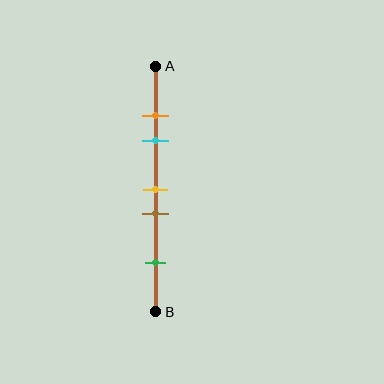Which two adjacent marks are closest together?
The orange and cyan marks are the closest adjacent pair.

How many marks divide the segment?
There are 5 marks dividing the segment.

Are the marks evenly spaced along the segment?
No, the marks are not evenly spaced.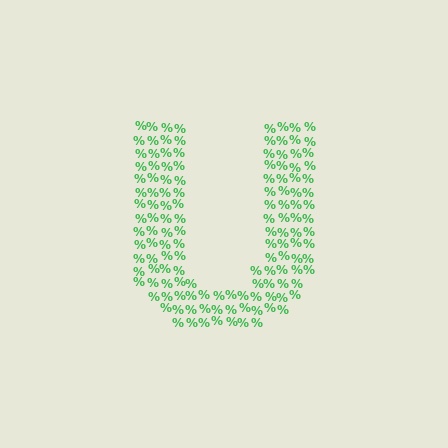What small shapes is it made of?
It is made of small percent signs.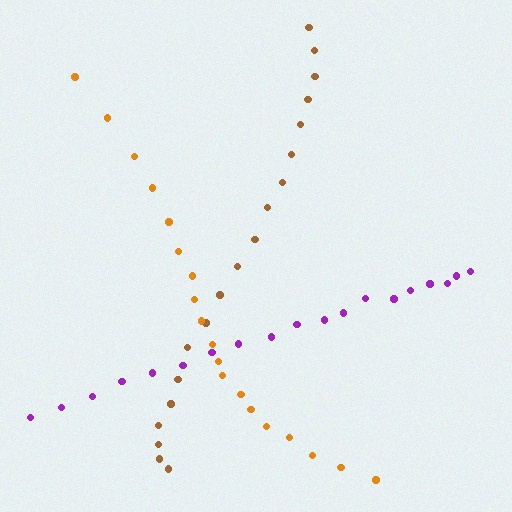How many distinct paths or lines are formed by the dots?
There are 3 distinct paths.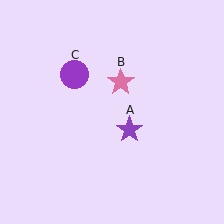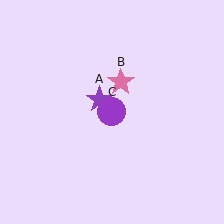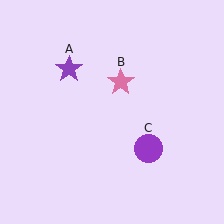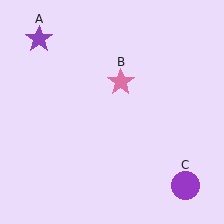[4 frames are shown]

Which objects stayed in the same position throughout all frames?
Pink star (object B) remained stationary.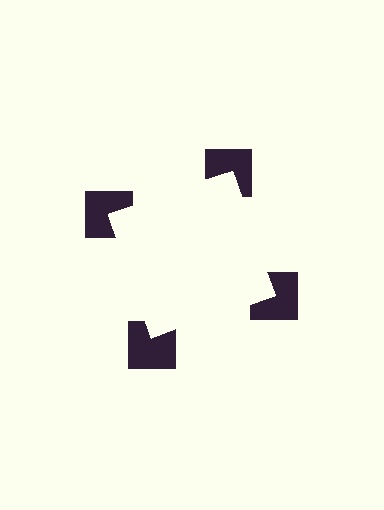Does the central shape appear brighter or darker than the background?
It typically appears slightly brighter than the background, even though no actual brightness change is drawn.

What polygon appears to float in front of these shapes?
An illusory square — its edges are inferred from the aligned wedge cuts in the notched squares, not physically drawn.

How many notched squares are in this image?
There are 4 — one at each vertex of the illusory square.